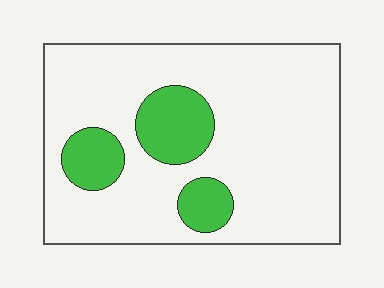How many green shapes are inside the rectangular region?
3.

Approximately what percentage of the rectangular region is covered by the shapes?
Approximately 20%.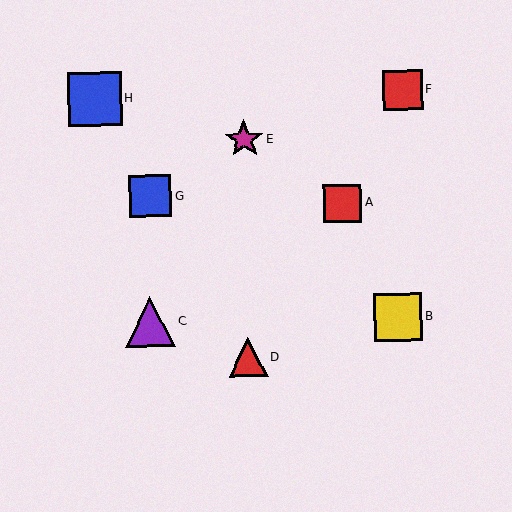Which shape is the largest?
The blue square (labeled H) is the largest.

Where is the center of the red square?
The center of the red square is at (342, 203).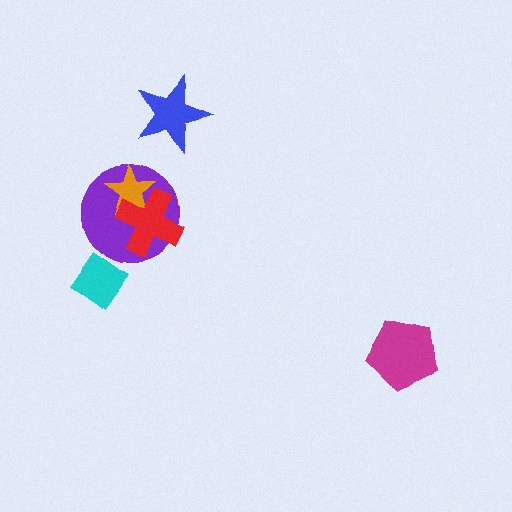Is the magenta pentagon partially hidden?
No, no other shape covers it.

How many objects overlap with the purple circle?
2 objects overlap with the purple circle.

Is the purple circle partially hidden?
Yes, it is partially covered by another shape.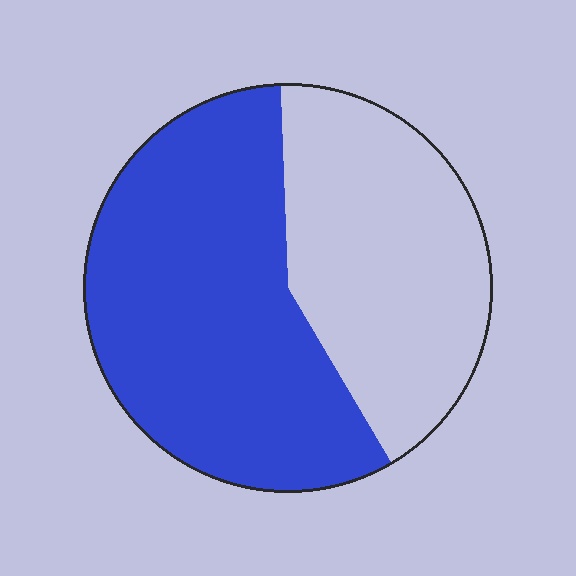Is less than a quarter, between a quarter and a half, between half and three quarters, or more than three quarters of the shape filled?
Between half and three quarters.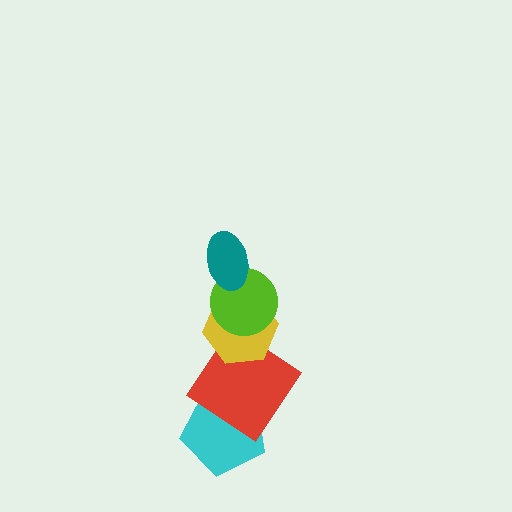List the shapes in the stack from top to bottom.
From top to bottom: the teal ellipse, the lime circle, the yellow hexagon, the red diamond, the cyan pentagon.